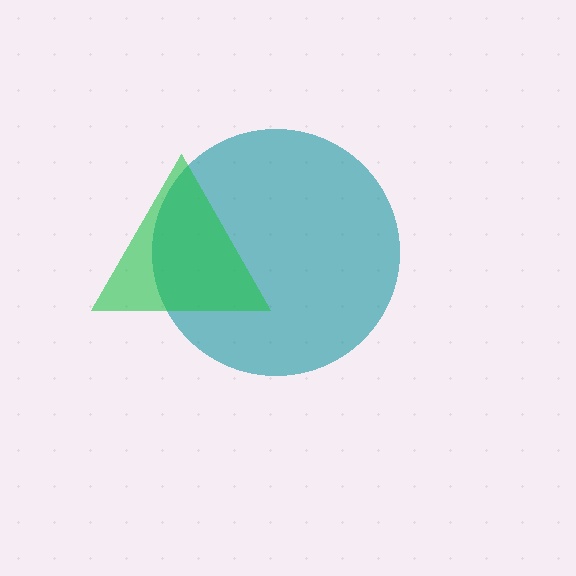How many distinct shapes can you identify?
There are 2 distinct shapes: a teal circle, a green triangle.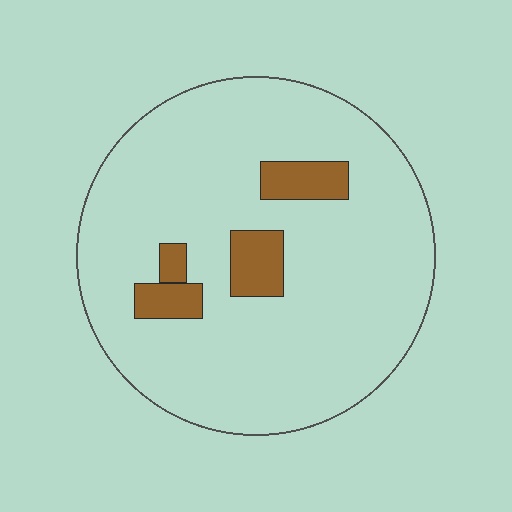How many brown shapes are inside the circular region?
4.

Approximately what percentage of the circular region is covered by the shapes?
Approximately 10%.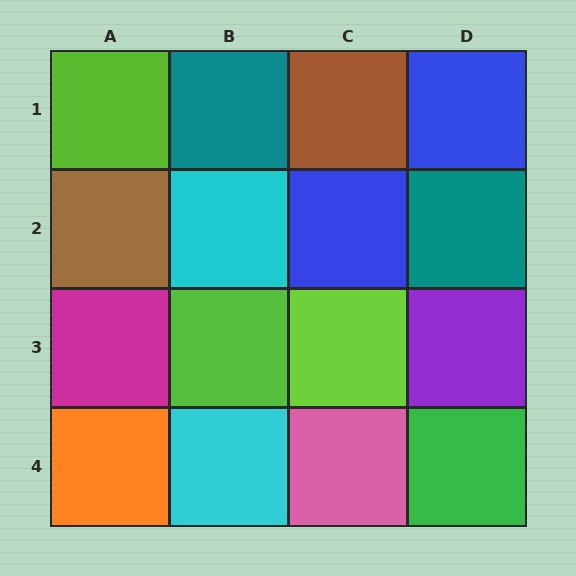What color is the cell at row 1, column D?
Blue.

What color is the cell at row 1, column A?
Lime.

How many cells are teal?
2 cells are teal.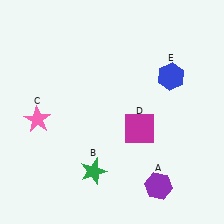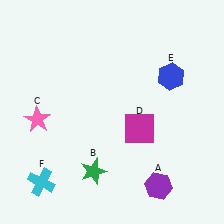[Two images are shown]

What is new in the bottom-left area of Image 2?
A cyan cross (F) was added in the bottom-left area of Image 2.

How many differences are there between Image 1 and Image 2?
There is 1 difference between the two images.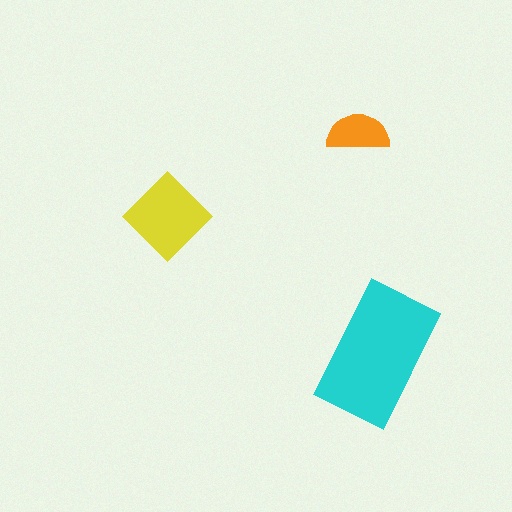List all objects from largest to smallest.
The cyan rectangle, the yellow diamond, the orange semicircle.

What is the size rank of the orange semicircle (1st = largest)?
3rd.